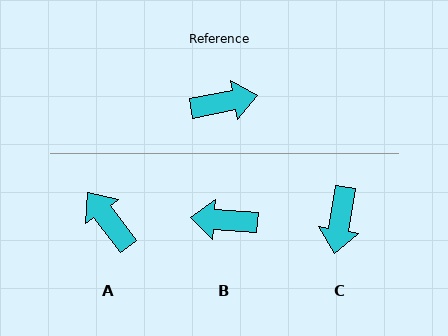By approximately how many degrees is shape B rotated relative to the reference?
Approximately 166 degrees counter-clockwise.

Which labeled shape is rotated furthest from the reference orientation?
B, about 166 degrees away.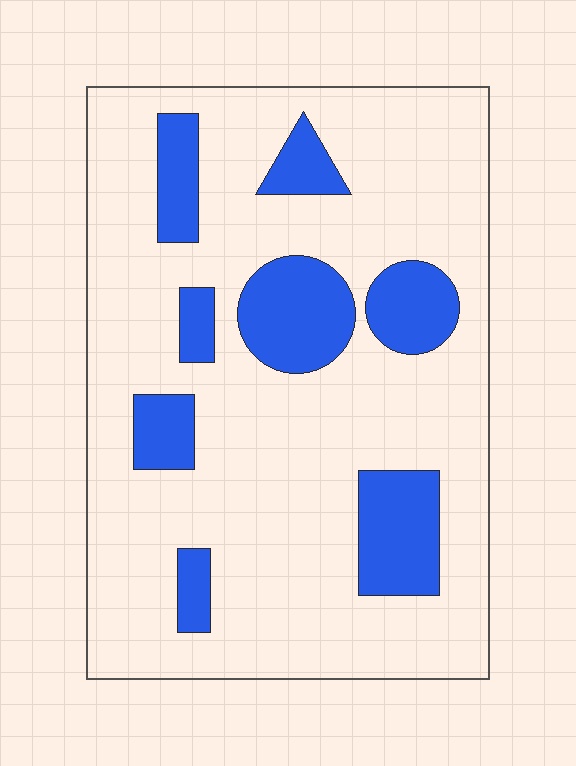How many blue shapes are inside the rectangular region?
8.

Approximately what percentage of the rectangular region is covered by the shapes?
Approximately 20%.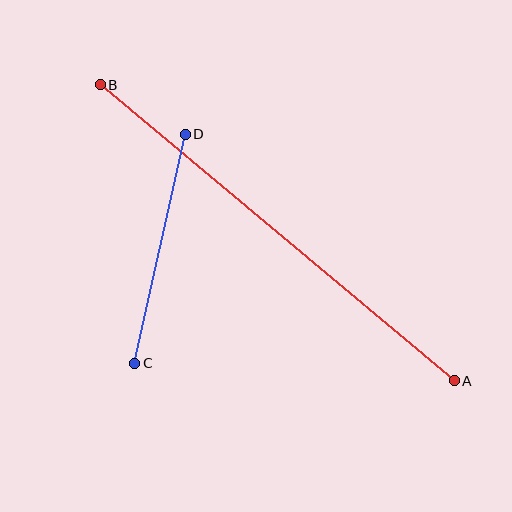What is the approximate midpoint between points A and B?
The midpoint is at approximately (277, 233) pixels.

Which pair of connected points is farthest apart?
Points A and B are farthest apart.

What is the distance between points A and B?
The distance is approximately 461 pixels.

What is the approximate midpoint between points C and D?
The midpoint is at approximately (160, 249) pixels.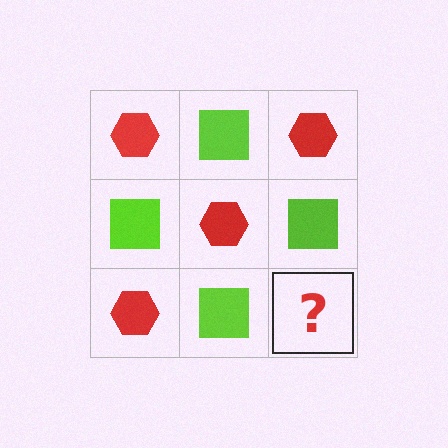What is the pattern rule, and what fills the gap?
The rule is that it alternates red hexagon and lime square in a checkerboard pattern. The gap should be filled with a red hexagon.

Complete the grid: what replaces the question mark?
The question mark should be replaced with a red hexagon.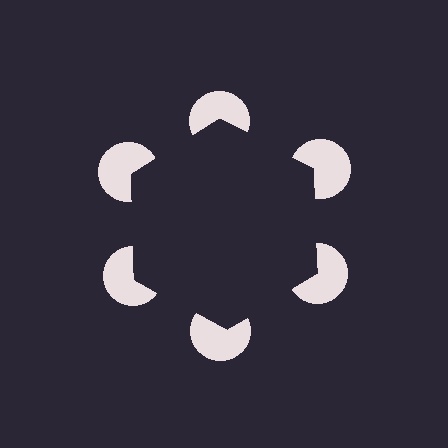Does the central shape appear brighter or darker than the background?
It typically appears slightly darker than the background, even though no actual brightness change is drawn.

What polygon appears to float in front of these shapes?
An illusory hexagon — its edges are inferred from the aligned wedge cuts in the pac-man discs, not physically drawn.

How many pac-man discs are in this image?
There are 6 — one at each vertex of the illusory hexagon.